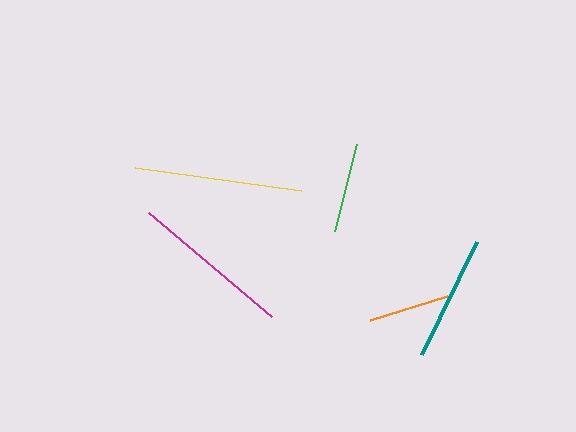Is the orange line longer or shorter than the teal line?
The teal line is longer than the orange line.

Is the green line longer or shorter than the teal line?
The teal line is longer than the green line.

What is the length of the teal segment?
The teal segment is approximately 126 pixels long.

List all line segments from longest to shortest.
From longest to shortest: yellow, magenta, teal, green, orange.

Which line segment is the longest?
The yellow line is the longest at approximately 167 pixels.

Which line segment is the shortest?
The orange line is the shortest at approximately 80 pixels.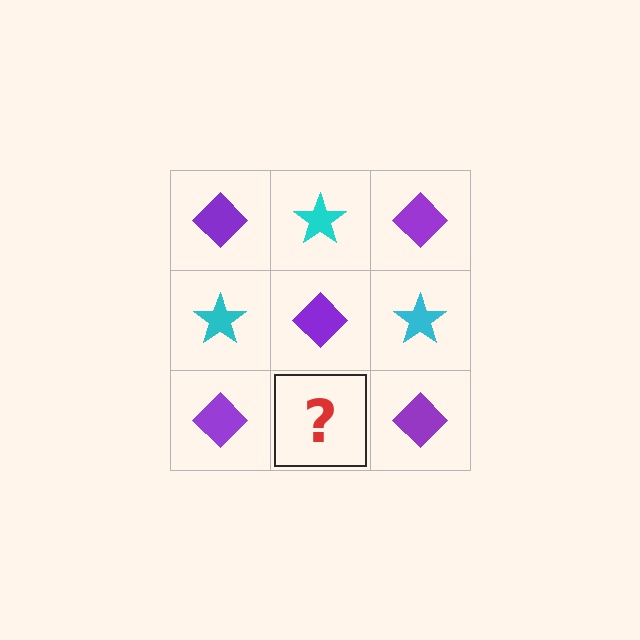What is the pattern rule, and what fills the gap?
The rule is that it alternates purple diamond and cyan star in a checkerboard pattern. The gap should be filled with a cyan star.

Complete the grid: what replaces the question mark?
The question mark should be replaced with a cyan star.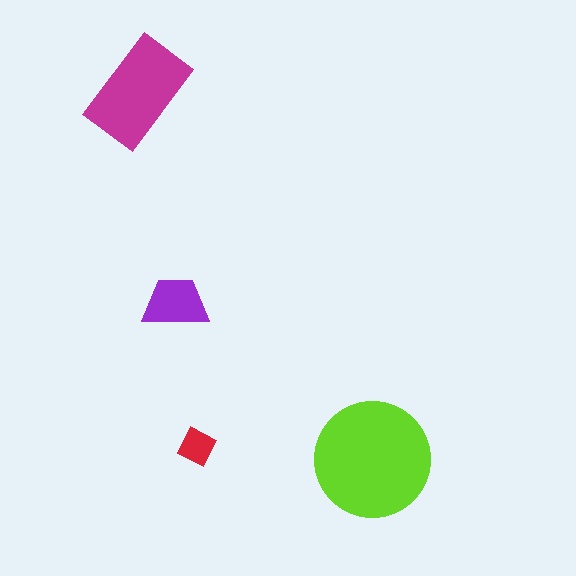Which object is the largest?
The lime circle.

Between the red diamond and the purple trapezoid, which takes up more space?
The purple trapezoid.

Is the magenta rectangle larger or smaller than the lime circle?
Smaller.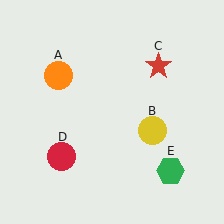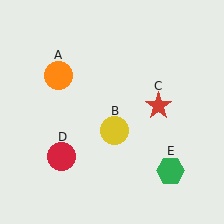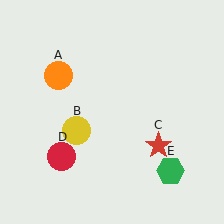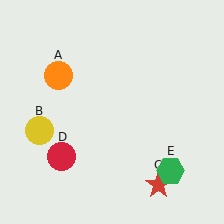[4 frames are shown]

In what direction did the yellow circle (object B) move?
The yellow circle (object B) moved left.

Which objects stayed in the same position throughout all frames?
Orange circle (object A) and red circle (object D) and green hexagon (object E) remained stationary.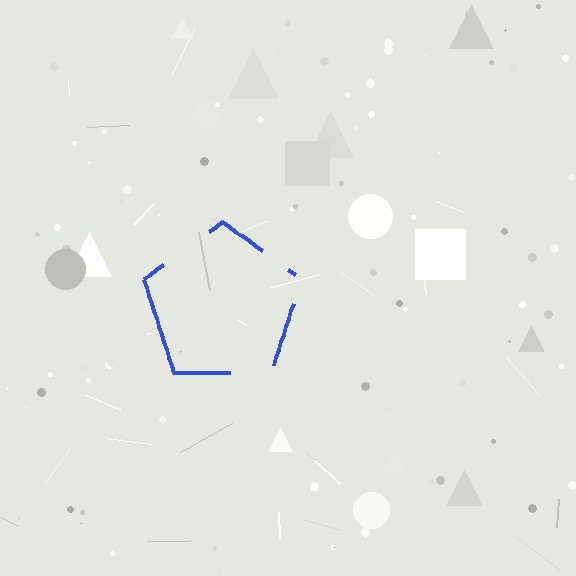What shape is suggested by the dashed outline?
The dashed outline suggests a pentagon.